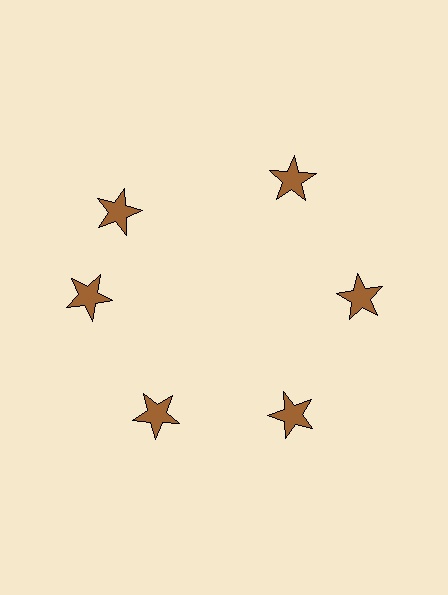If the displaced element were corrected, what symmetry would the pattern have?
It would have 6-fold rotational symmetry — the pattern would map onto itself every 60 degrees.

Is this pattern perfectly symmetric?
No. The 6 brown stars are arranged in a ring, but one element near the 11 o'clock position is rotated out of alignment along the ring, breaking the 6-fold rotational symmetry.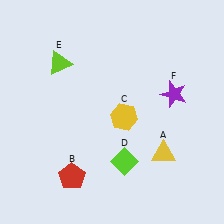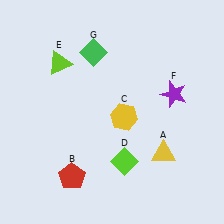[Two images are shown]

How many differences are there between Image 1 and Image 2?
There is 1 difference between the two images.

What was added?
A green diamond (G) was added in Image 2.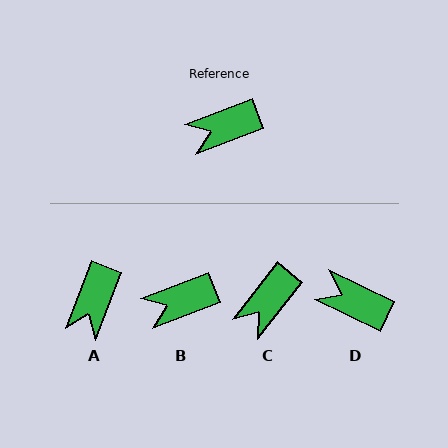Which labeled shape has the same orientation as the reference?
B.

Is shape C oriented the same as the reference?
No, it is off by about 31 degrees.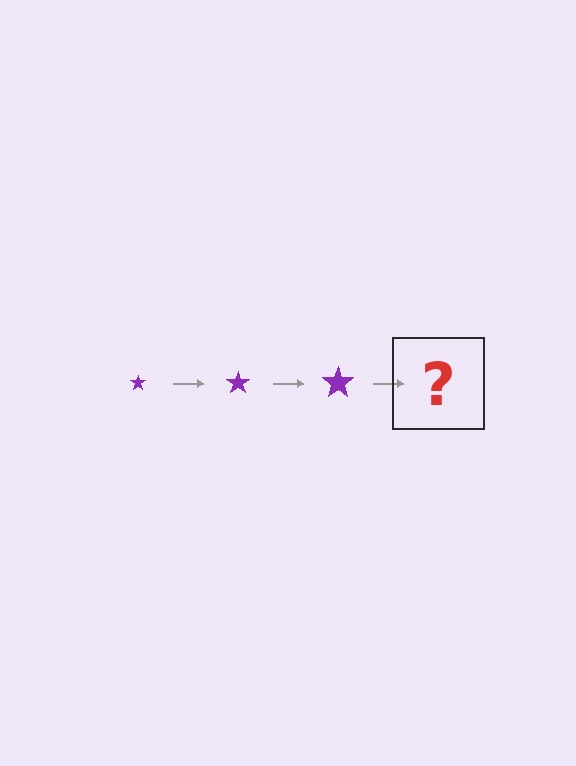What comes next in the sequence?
The next element should be a purple star, larger than the previous one.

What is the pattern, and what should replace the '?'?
The pattern is that the star gets progressively larger each step. The '?' should be a purple star, larger than the previous one.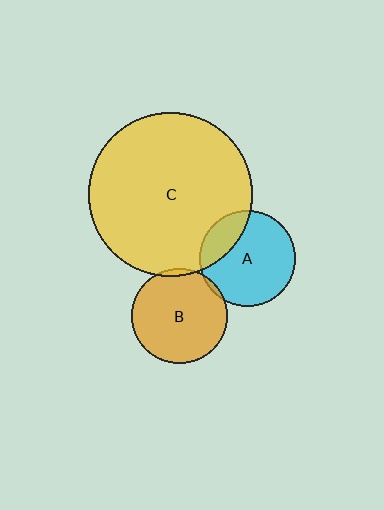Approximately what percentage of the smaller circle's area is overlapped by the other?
Approximately 20%.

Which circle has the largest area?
Circle C (yellow).